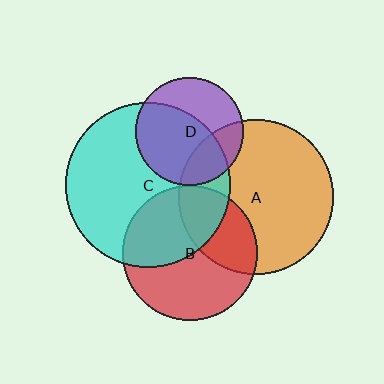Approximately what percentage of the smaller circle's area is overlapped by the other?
Approximately 60%.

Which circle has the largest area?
Circle C (cyan).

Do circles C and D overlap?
Yes.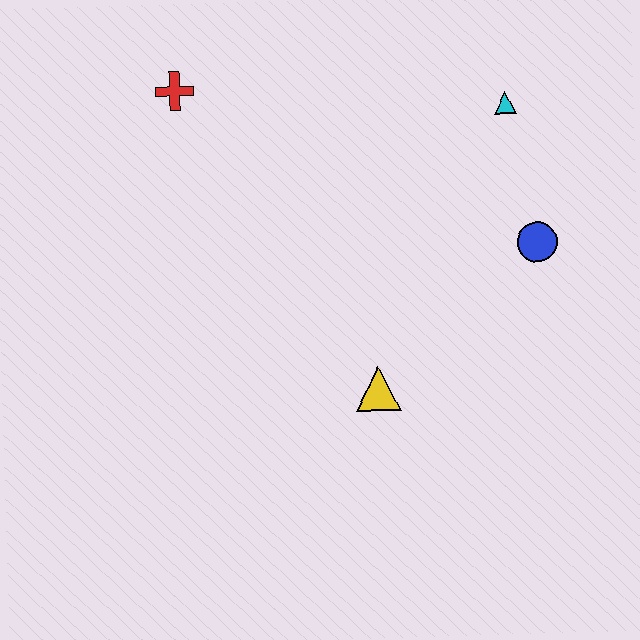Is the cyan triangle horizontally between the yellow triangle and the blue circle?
Yes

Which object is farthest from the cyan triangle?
The red cross is farthest from the cyan triangle.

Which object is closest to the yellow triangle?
The blue circle is closest to the yellow triangle.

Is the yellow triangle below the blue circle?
Yes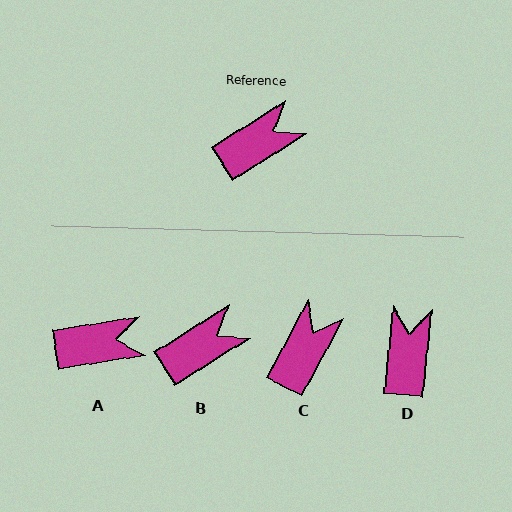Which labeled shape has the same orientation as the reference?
B.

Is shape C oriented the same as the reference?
No, it is off by about 30 degrees.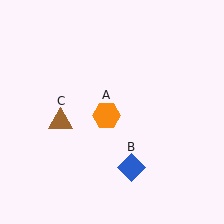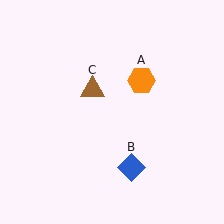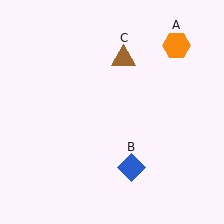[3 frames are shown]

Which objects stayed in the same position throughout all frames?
Blue diamond (object B) remained stationary.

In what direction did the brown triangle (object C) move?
The brown triangle (object C) moved up and to the right.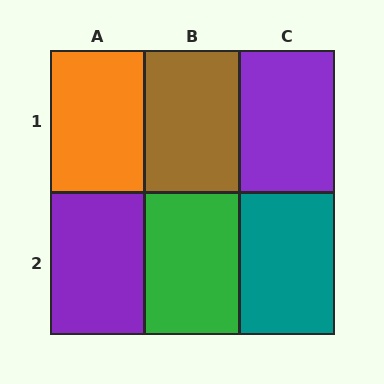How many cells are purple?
2 cells are purple.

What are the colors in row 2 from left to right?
Purple, green, teal.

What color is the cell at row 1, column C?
Purple.